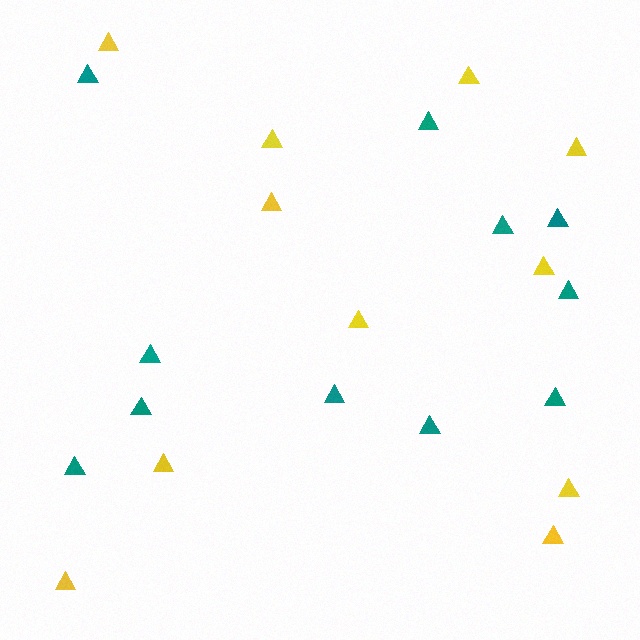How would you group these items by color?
There are 2 groups: one group of yellow triangles (11) and one group of teal triangles (11).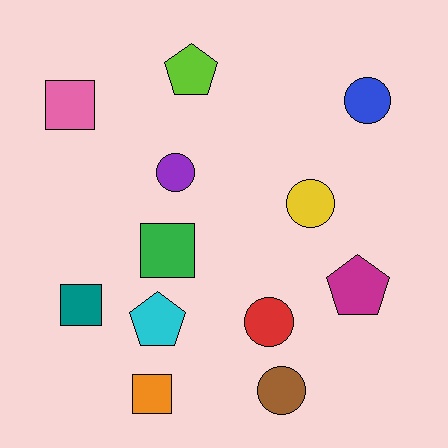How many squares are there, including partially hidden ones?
There are 4 squares.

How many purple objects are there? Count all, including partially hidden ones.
There is 1 purple object.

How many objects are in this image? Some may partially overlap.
There are 12 objects.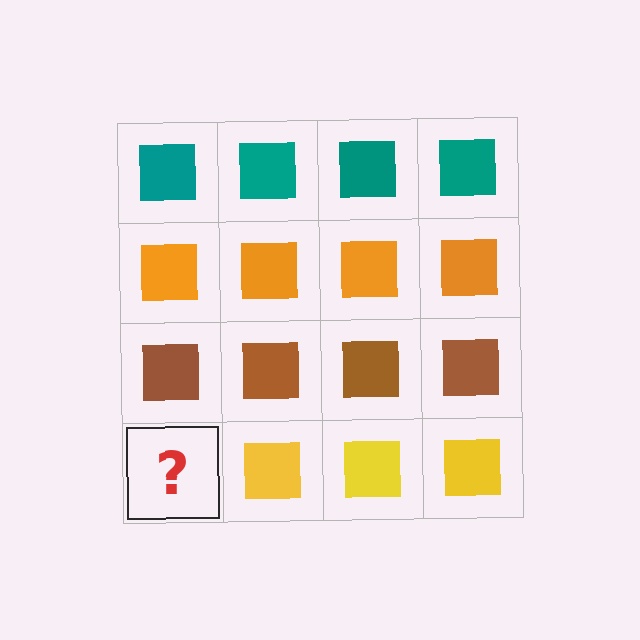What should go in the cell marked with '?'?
The missing cell should contain a yellow square.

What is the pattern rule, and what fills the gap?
The rule is that each row has a consistent color. The gap should be filled with a yellow square.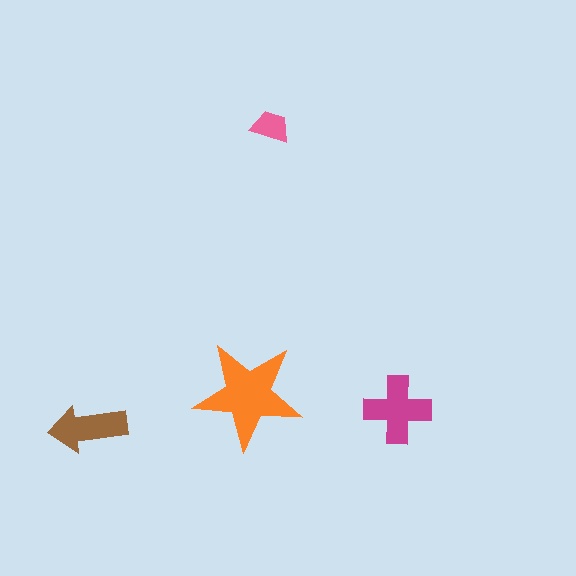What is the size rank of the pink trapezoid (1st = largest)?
4th.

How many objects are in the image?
There are 4 objects in the image.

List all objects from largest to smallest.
The orange star, the magenta cross, the brown arrow, the pink trapezoid.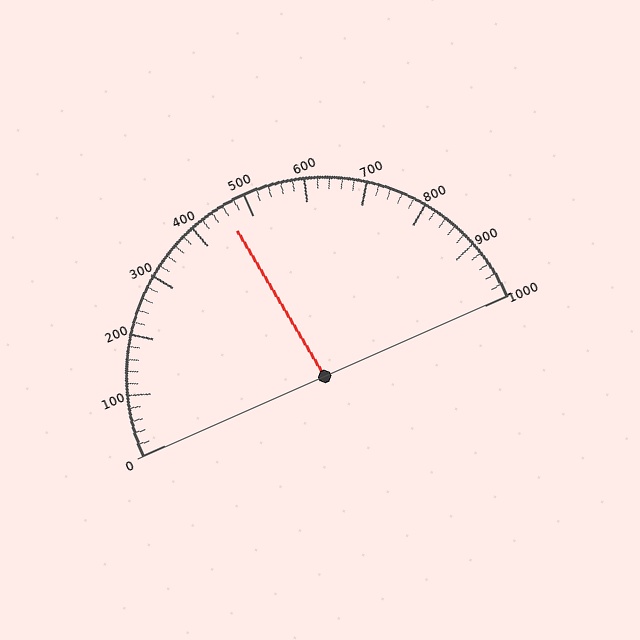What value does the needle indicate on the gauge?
The needle indicates approximately 460.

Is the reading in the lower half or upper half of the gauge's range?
The reading is in the lower half of the range (0 to 1000).